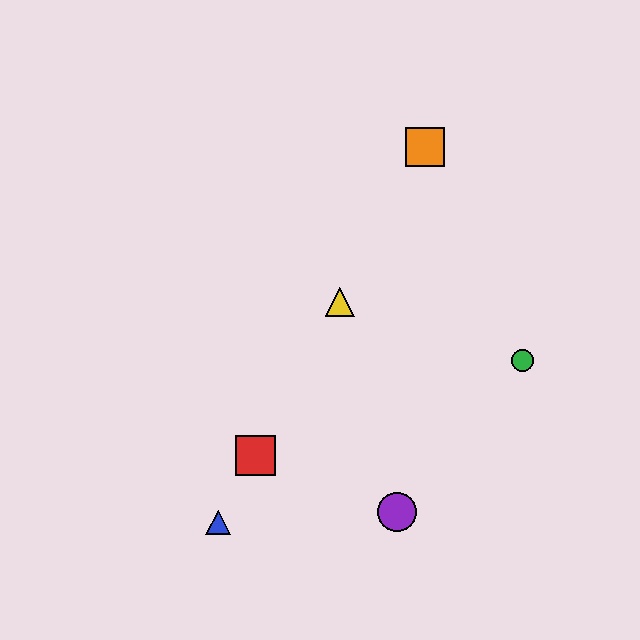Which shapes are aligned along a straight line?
The red square, the blue triangle, the yellow triangle, the orange square are aligned along a straight line.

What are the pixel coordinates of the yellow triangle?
The yellow triangle is at (340, 302).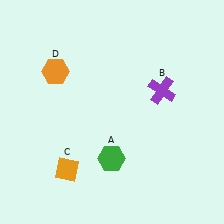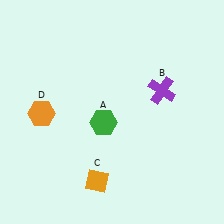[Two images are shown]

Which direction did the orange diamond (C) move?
The orange diamond (C) moved right.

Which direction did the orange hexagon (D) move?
The orange hexagon (D) moved down.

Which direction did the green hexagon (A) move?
The green hexagon (A) moved up.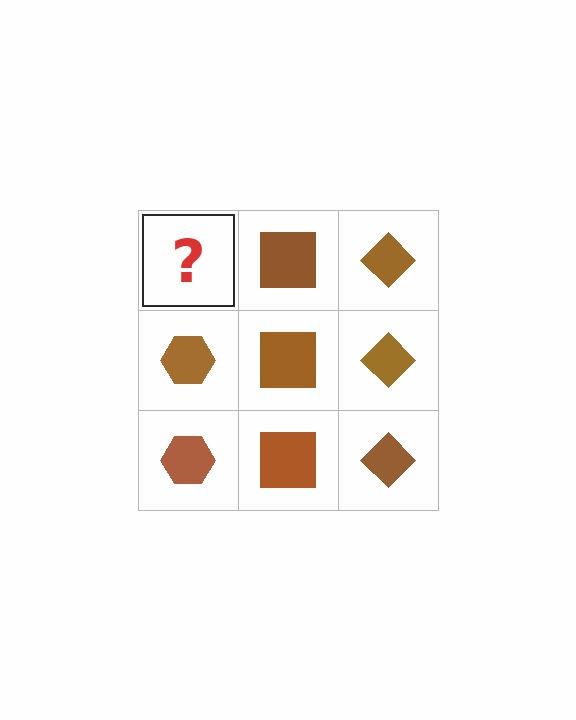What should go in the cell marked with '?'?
The missing cell should contain a brown hexagon.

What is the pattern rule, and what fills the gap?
The rule is that each column has a consistent shape. The gap should be filled with a brown hexagon.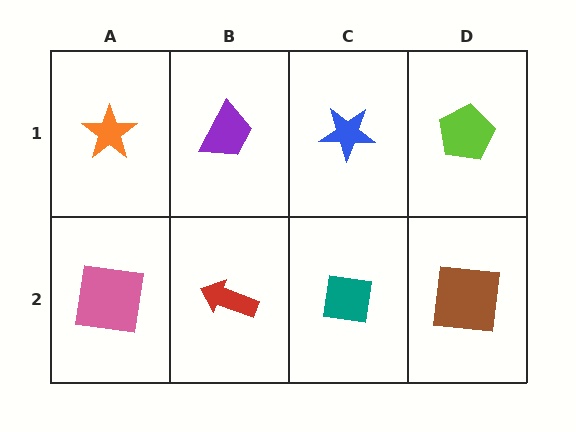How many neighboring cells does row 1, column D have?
2.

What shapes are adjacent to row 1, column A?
A pink square (row 2, column A), a purple trapezoid (row 1, column B).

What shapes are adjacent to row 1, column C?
A teal square (row 2, column C), a purple trapezoid (row 1, column B), a lime pentagon (row 1, column D).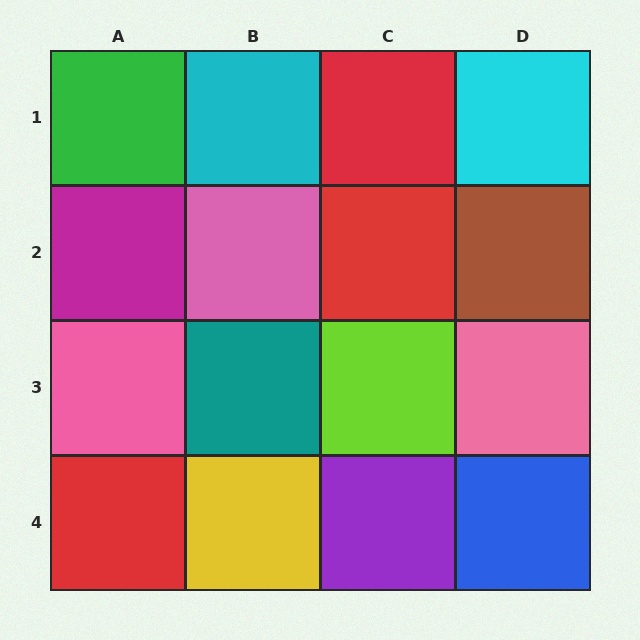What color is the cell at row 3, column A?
Pink.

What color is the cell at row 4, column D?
Blue.